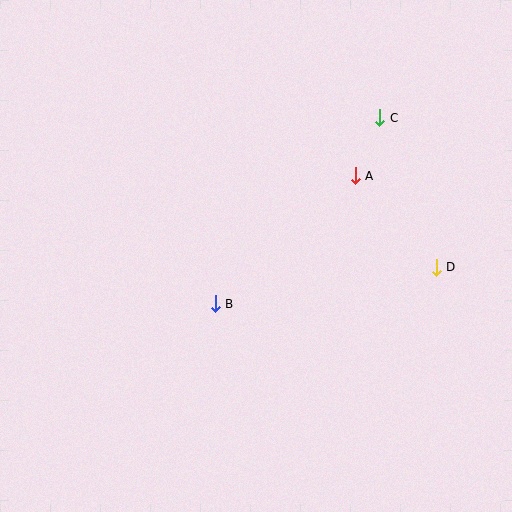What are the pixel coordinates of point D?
Point D is at (436, 267).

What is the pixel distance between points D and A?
The distance between D and A is 122 pixels.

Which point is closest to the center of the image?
Point B at (215, 304) is closest to the center.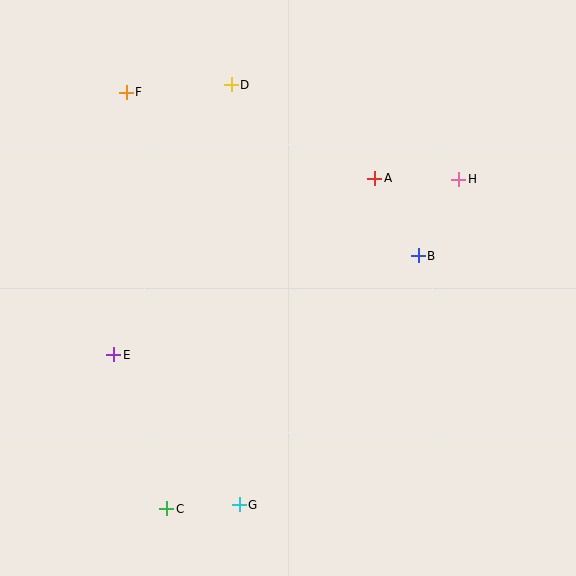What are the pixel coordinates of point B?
Point B is at (418, 256).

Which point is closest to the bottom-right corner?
Point G is closest to the bottom-right corner.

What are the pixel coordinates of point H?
Point H is at (459, 179).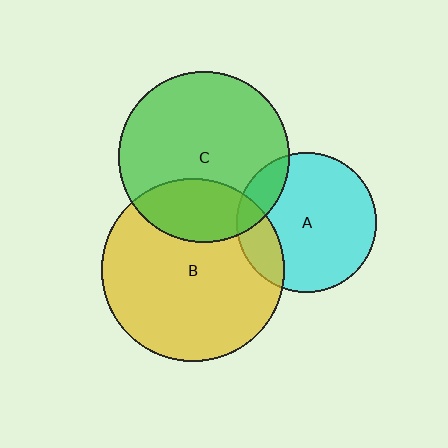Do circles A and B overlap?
Yes.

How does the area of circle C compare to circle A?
Approximately 1.5 times.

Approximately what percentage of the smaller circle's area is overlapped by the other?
Approximately 20%.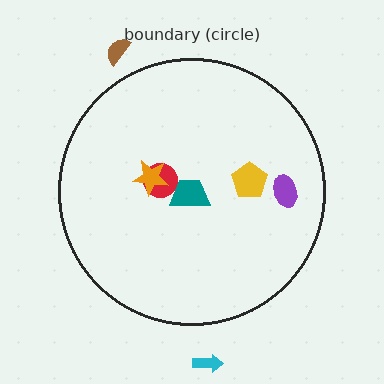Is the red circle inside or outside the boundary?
Inside.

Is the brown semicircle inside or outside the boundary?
Outside.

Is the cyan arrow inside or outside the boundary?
Outside.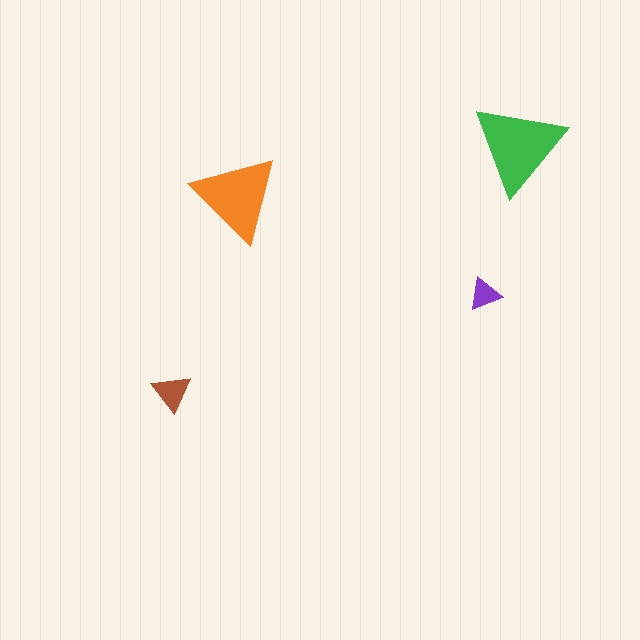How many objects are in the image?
There are 4 objects in the image.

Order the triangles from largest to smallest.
the green one, the orange one, the brown one, the purple one.